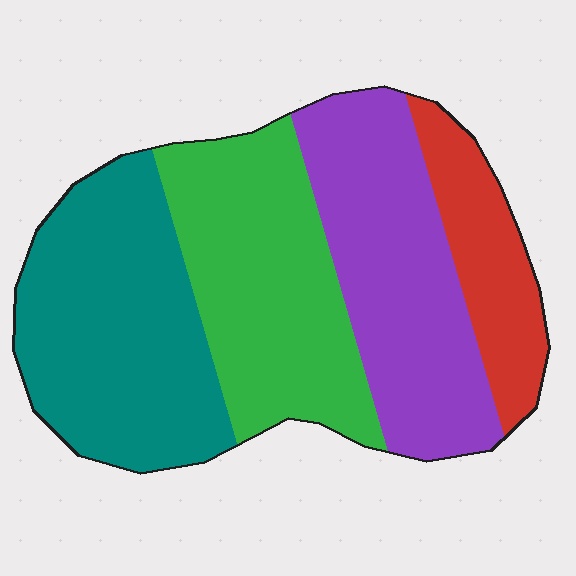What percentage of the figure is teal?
Teal takes up about one third (1/3) of the figure.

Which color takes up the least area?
Red, at roughly 15%.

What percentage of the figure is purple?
Purple covers roughly 30% of the figure.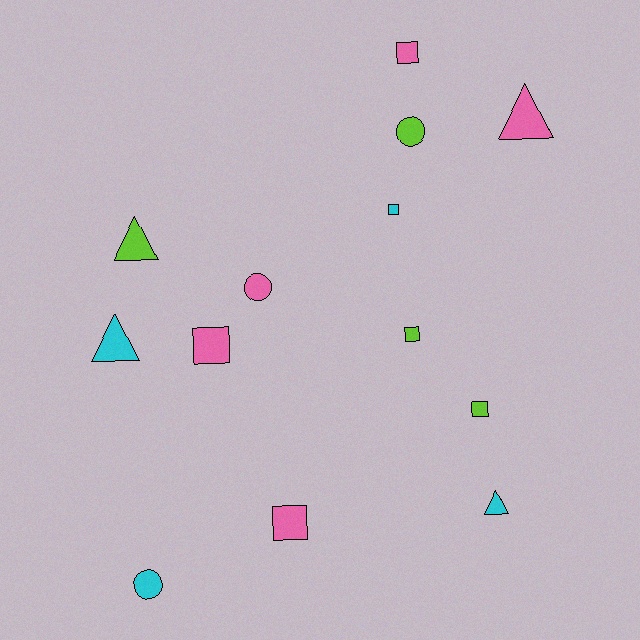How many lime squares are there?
There are 2 lime squares.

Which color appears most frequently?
Pink, with 5 objects.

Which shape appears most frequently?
Square, with 6 objects.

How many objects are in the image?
There are 13 objects.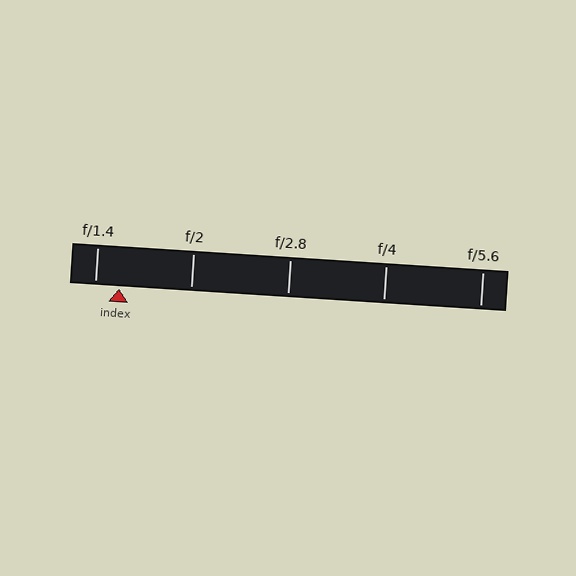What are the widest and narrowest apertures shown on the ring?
The widest aperture shown is f/1.4 and the narrowest is f/5.6.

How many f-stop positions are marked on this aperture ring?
There are 5 f-stop positions marked.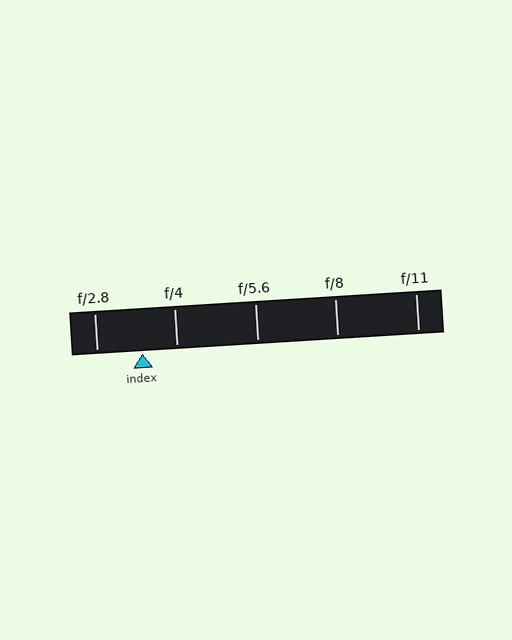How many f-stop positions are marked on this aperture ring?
There are 5 f-stop positions marked.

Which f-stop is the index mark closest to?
The index mark is closest to f/4.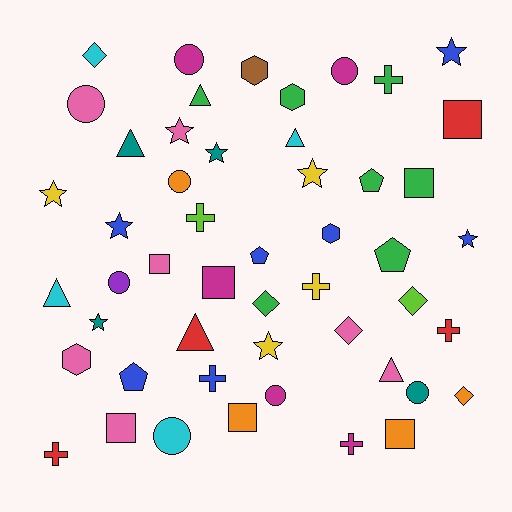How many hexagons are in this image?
There are 4 hexagons.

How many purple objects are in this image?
There is 1 purple object.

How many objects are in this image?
There are 50 objects.